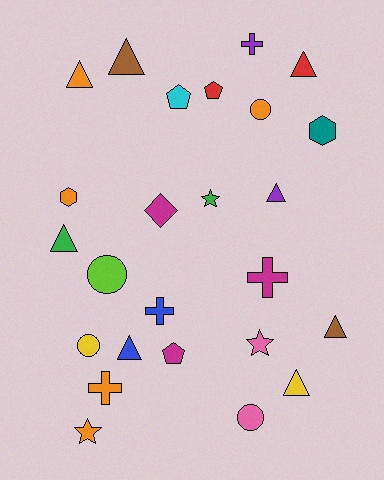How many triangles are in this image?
There are 8 triangles.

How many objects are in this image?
There are 25 objects.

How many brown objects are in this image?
There are 2 brown objects.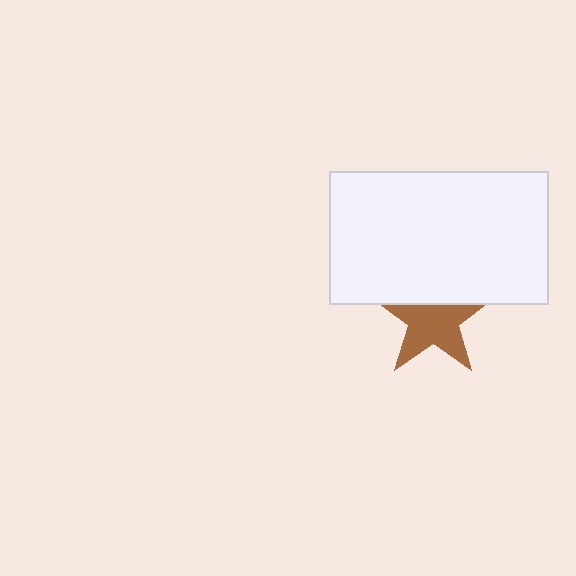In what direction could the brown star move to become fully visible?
The brown star could move down. That would shift it out from behind the white rectangle entirely.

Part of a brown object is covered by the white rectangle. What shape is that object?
It is a star.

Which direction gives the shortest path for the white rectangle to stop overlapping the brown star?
Moving up gives the shortest separation.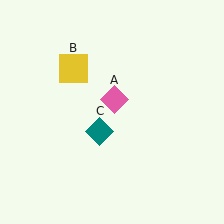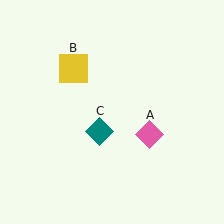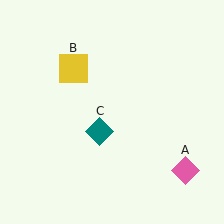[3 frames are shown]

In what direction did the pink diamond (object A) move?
The pink diamond (object A) moved down and to the right.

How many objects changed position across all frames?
1 object changed position: pink diamond (object A).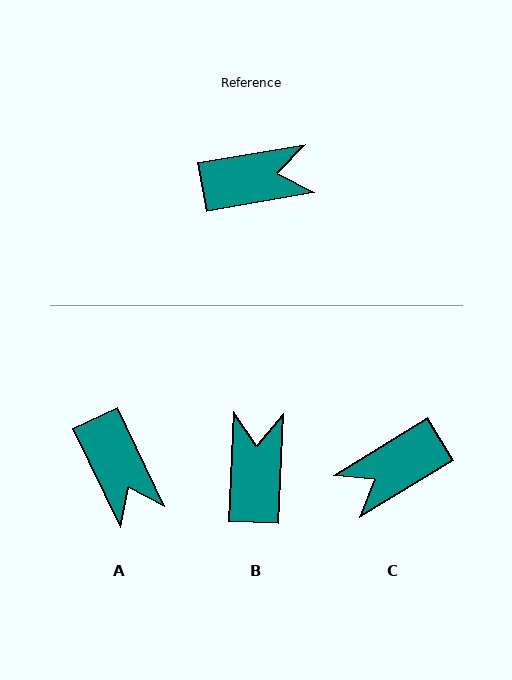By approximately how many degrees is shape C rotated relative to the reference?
Approximately 158 degrees clockwise.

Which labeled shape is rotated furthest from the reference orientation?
C, about 158 degrees away.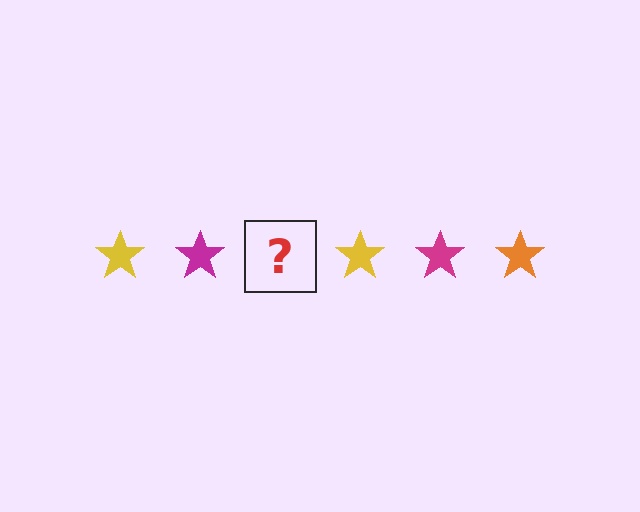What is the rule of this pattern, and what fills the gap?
The rule is that the pattern cycles through yellow, magenta, orange stars. The gap should be filled with an orange star.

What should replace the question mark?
The question mark should be replaced with an orange star.